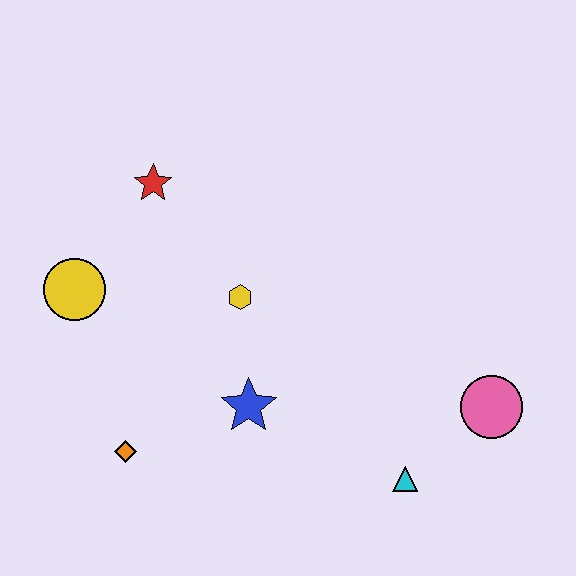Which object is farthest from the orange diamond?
The pink circle is farthest from the orange diamond.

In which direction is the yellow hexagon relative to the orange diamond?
The yellow hexagon is above the orange diamond.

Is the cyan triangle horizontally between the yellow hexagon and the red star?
No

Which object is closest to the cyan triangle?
The pink circle is closest to the cyan triangle.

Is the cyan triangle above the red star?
No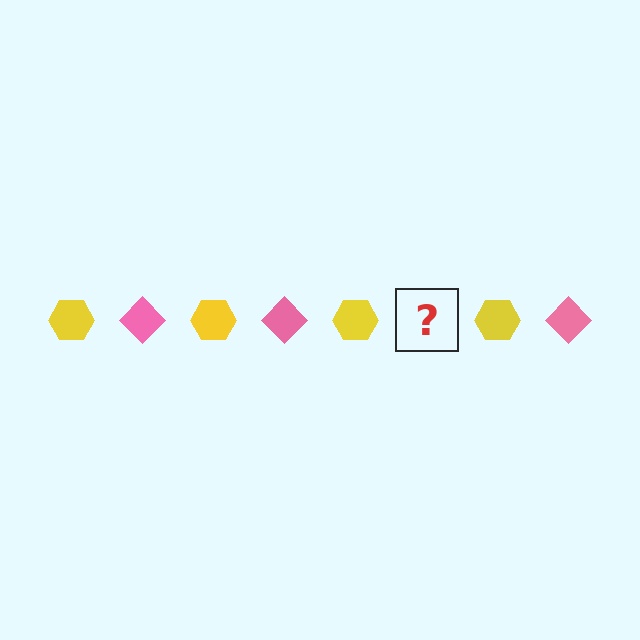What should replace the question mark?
The question mark should be replaced with a pink diamond.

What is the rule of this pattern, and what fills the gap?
The rule is that the pattern alternates between yellow hexagon and pink diamond. The gap should be filled with a pink diamond.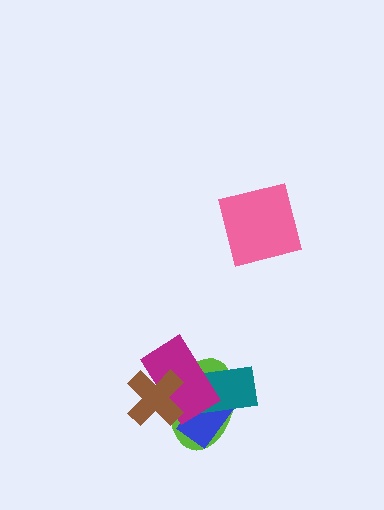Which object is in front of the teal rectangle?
The magenta rectangle is in front of the teal rectangle.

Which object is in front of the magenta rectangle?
The brown cross is in front of the magenta rectangle.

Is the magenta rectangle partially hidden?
Yes, it is partially covered by another shape.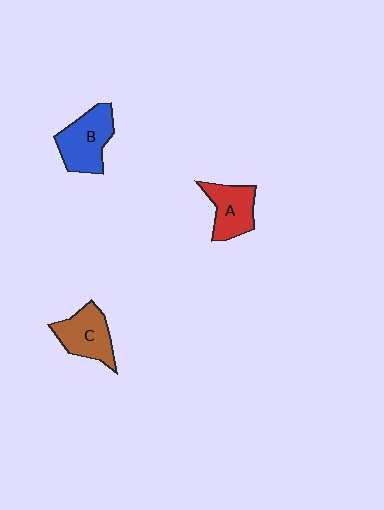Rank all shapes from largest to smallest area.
From largest to smallest: B (blue), C (brown), A (red).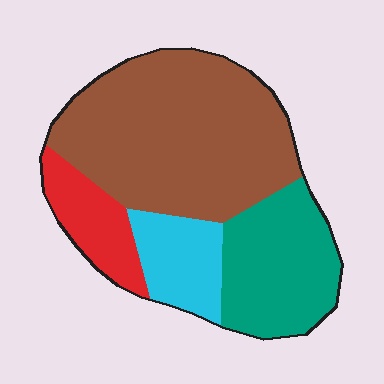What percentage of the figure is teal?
Teal takes up less than a quarter of the figure.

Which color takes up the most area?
Brown, at roughly 50%.